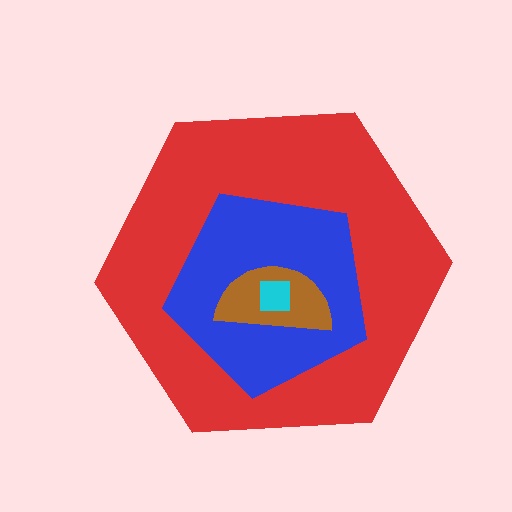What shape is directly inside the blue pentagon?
The brown semicircle.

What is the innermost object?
The cyan square.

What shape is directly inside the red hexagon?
The blue pentagon.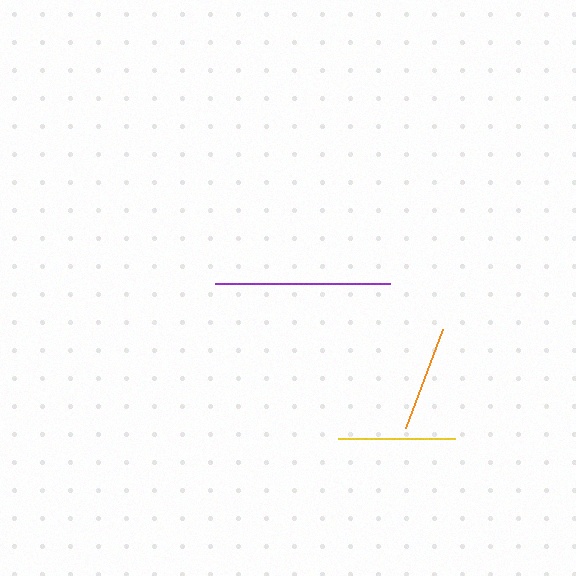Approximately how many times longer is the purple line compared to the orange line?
The purple line is approximately 1.7 times the length of the orange line.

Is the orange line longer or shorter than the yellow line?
The yellow line is longer than the orange line.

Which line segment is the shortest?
The orange line is the shortest at approximately 105 pixels.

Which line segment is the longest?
The purple line is the longest at approximately 175 pixels.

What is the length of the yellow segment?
The yellow segment is approximately 116 pixels long.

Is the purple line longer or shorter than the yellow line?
The purple line is longer than the yellow line.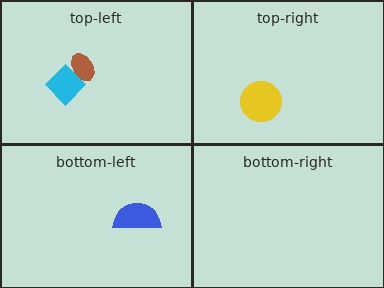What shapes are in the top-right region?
The yellow circle.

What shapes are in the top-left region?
The brown ellipse, the cyan diamond.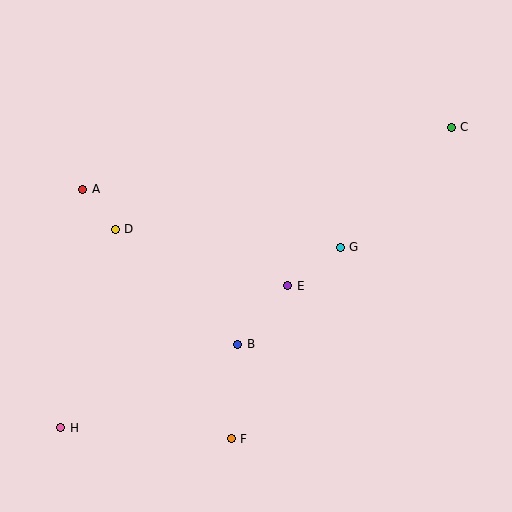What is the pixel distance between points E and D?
The distance between E and D is 182 pixels.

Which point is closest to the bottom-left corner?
Point H is closest to the bottom-left corner.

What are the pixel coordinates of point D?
Point D is at (115, 229).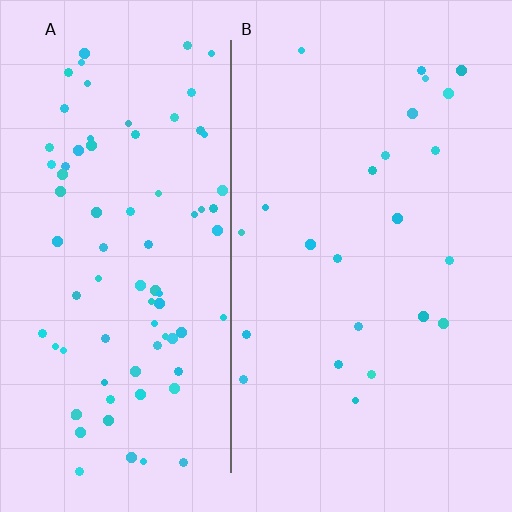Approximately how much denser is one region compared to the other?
Approximately 3.5× — region A over region B.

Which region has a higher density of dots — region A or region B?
A (the left).